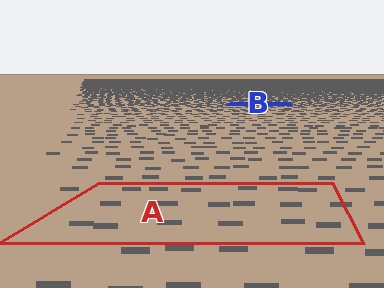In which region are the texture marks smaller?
The texture marks are smaller in region B, because it is farther away.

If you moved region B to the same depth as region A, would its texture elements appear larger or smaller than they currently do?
They would appear larger. At a closer depth, the same texture elements are projected at a bigger on-screen size.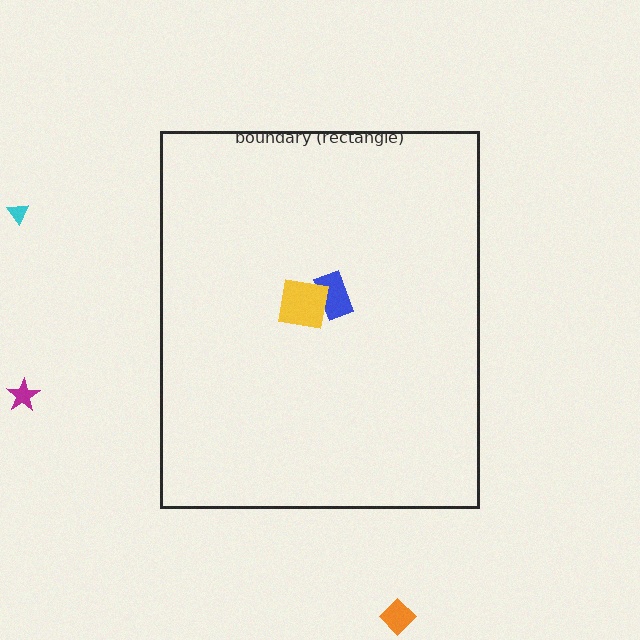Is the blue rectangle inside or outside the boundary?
Inside.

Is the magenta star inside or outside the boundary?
Outside.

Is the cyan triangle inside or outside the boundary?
Outside.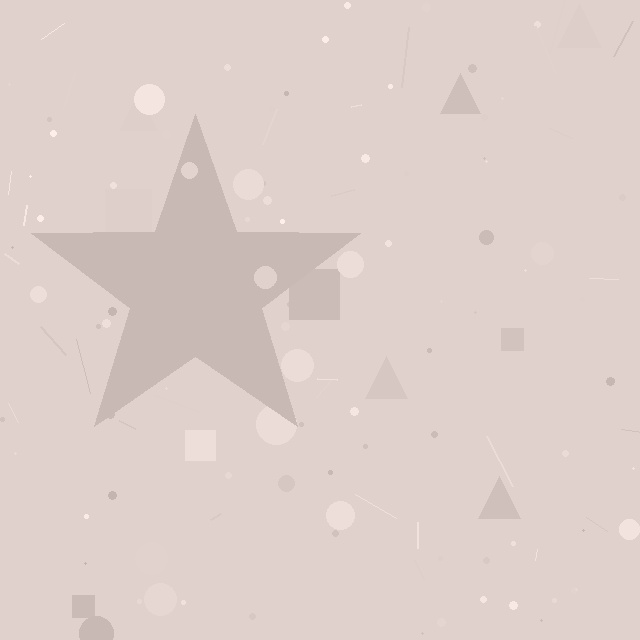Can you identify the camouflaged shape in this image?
The camouflaged shape is a star.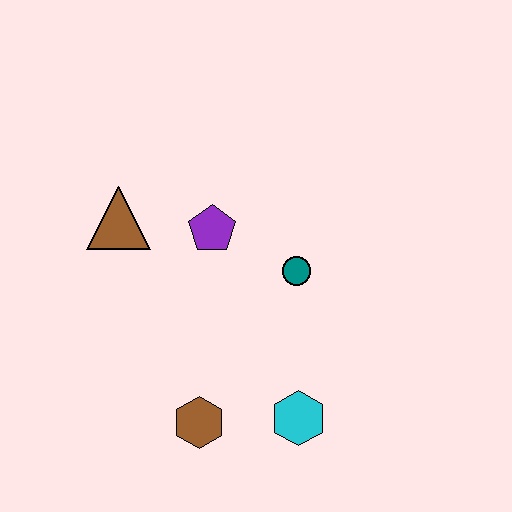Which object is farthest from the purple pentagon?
The cyan hexagon is farthest from the purple pentagon.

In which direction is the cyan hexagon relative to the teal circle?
The cyan hexagon is below the teal circle.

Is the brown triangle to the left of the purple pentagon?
Yes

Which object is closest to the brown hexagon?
The cyan hexagon is closest to the brown hexagon.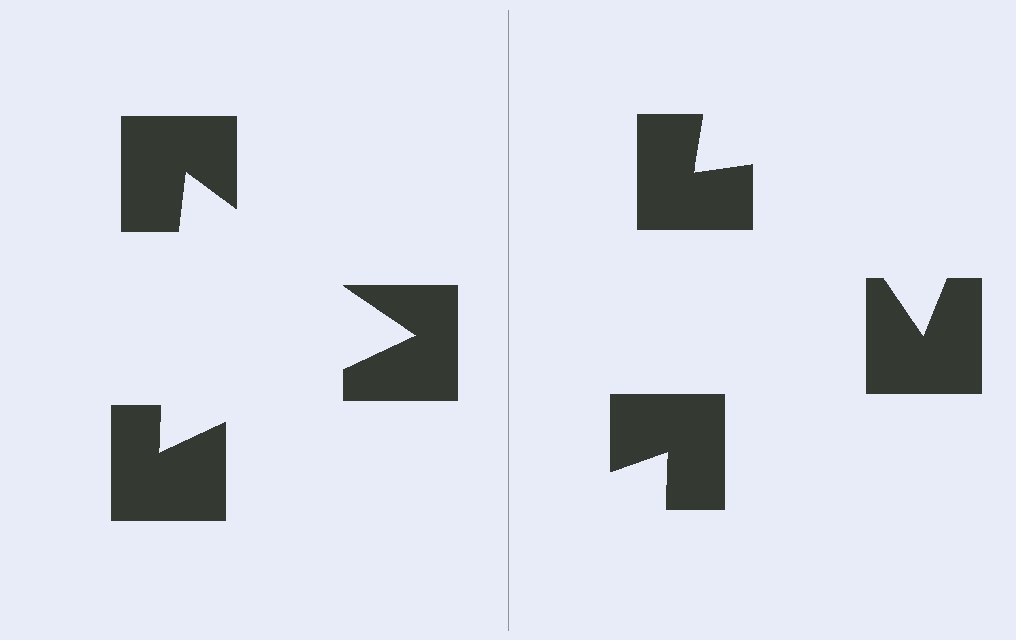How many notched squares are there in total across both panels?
6 — 3 on each side.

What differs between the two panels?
The notched squares are positioned identically on both sides; only the wedge orientations differ. On the left they align to a triangle; on the right they are misaligned.